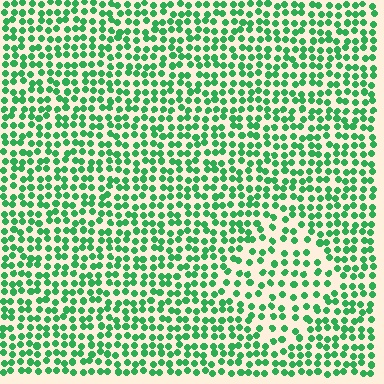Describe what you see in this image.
The image contains small green elements arranged at two different densities. A diamond-shaped region is visible where the elements are less densely packed than the surrounding area.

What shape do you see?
I see a diamond.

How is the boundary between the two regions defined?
The boundary is defined by a change in element density (approximately 1.6x ratio). All elements are the same color, size, and shape.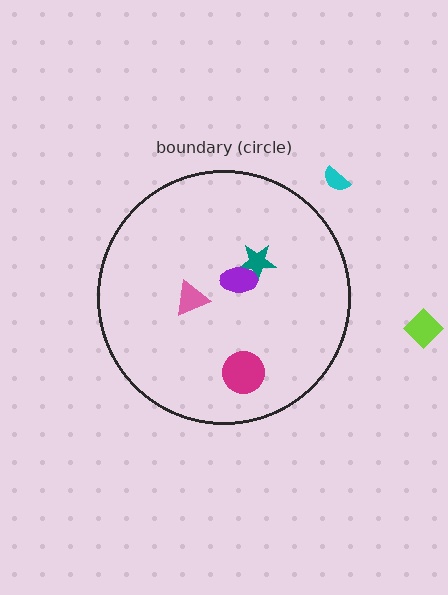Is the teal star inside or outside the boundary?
Inside.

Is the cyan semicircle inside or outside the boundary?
Outside.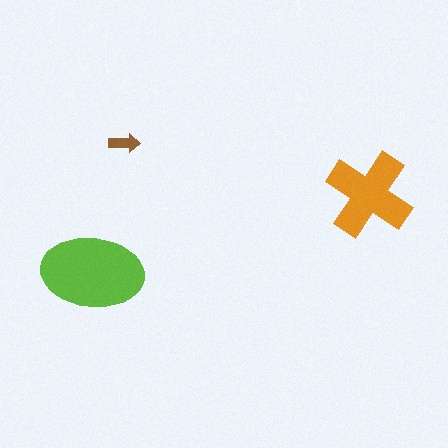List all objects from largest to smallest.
The lime ellipse, the orange cross, the brown arrow.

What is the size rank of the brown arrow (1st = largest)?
3rd.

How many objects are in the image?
There are 3 objects in the image.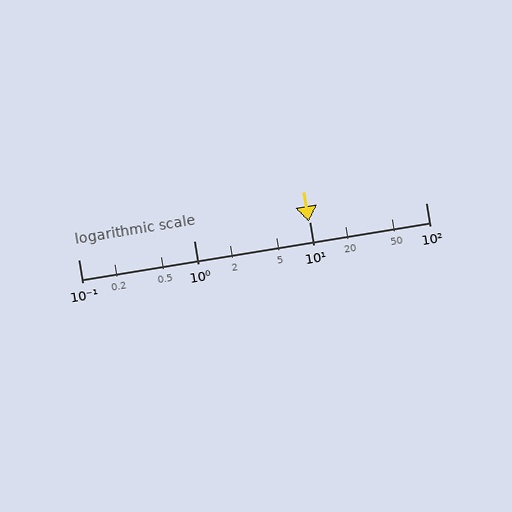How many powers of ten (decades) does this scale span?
The scale spans 3 decades, from 0.1 to 100.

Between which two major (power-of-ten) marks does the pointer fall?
The pointer is between 1 and 10.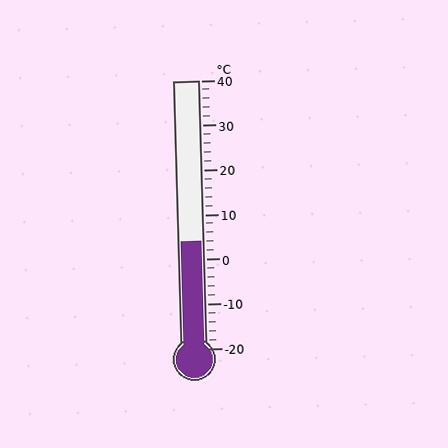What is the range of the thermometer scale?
The thermometer scale ranges from -20°C to 40°C.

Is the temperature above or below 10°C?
The temperature is below 10°C.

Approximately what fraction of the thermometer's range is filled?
The thermometer is filled to approximately 40% of its range.